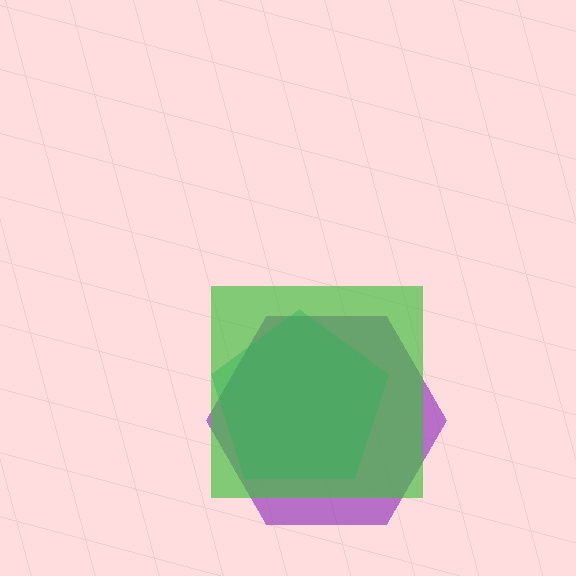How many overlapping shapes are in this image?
There are 3 overlapping shapes in the image.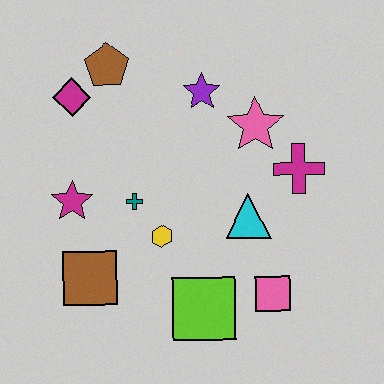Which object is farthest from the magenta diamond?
The pink square is farthest from the magenta diamond.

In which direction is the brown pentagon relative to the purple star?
The brown pentagon is to the left of the purple star.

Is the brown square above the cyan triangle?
No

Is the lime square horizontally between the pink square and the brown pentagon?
Yes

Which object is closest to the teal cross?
The yellow hexagon is closest to the teal cross.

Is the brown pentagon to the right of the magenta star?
Yes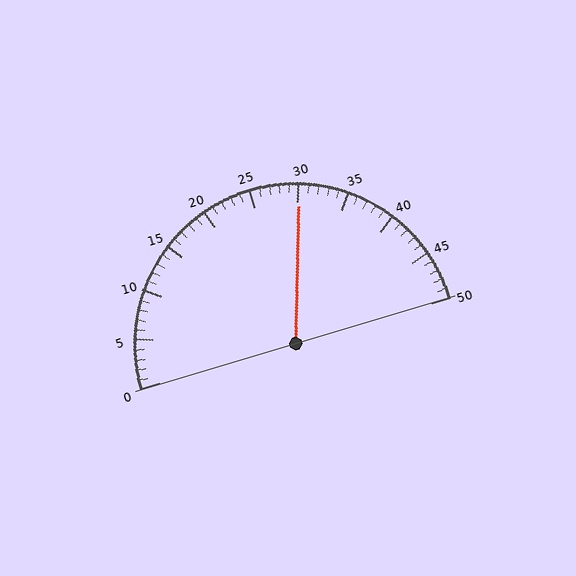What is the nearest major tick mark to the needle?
The nearest major tick mark is 30.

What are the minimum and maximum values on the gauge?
The gauge ranges from 0 to 50.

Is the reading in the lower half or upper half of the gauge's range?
The reading is in the upper half of the range (0 to 50).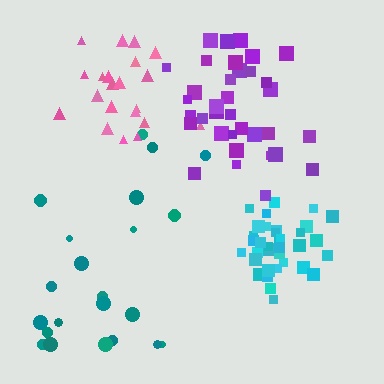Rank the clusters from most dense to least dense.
cyan, pink, purple, teal.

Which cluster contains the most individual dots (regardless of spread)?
Cyan (35).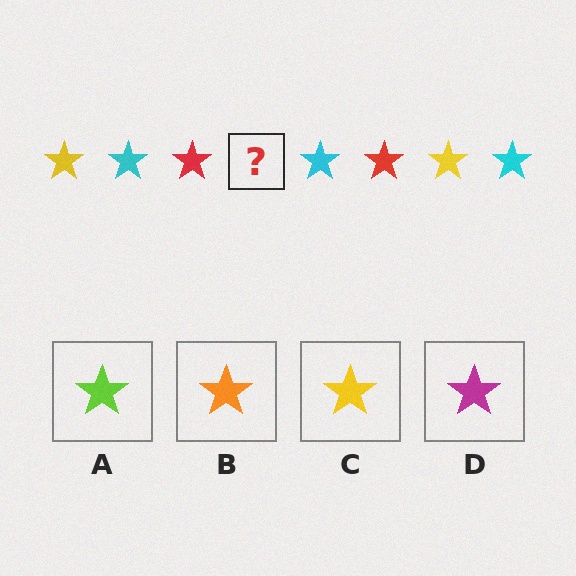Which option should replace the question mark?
Option C.